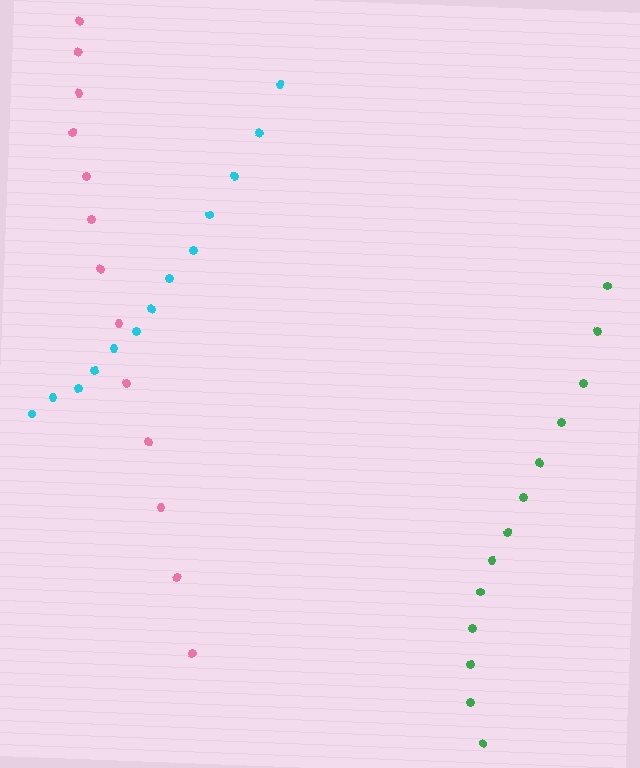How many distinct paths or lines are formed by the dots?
There are 3 distinct paths.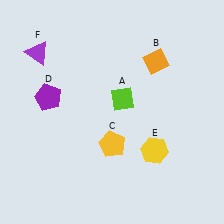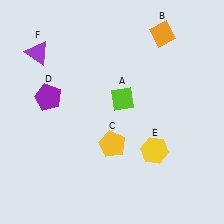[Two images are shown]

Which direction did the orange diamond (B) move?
The orange diamond (B) moved up.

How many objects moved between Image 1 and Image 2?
1 object moved between the two images.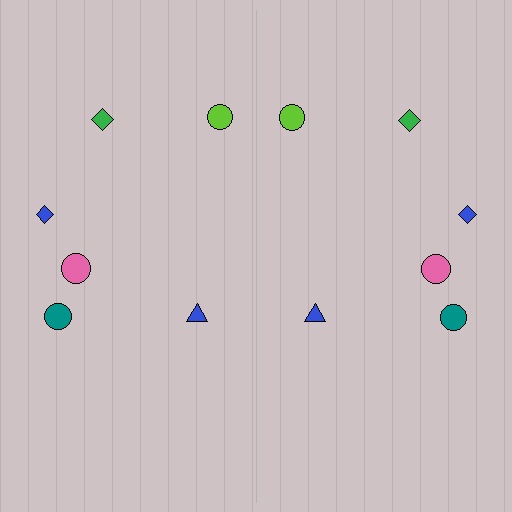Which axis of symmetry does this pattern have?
The pattern has a vertical axis of symmetry running through the center of the image.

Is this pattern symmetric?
Yes, this pattern has bilateral (reflection) symmetry.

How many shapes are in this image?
There are 12 shapes in this image.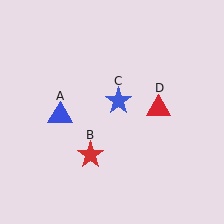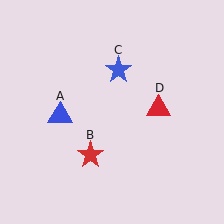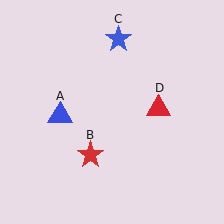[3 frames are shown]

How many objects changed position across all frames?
1 object changed position: blue star (object C).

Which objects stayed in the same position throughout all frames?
Blue triangle (object A) and red star (object B) and red triangle (object D) remained stationary.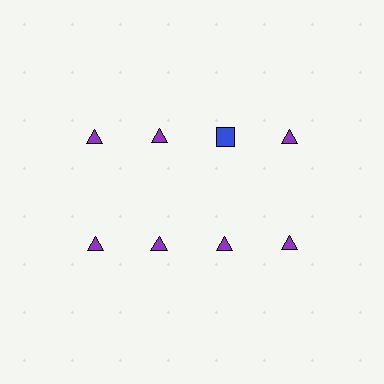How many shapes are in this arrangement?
There are 8 shapes arranged in a grid pattern.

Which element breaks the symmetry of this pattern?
The blue square in the top row, center column breaks the symmetry. All other shapes are purple triangles.